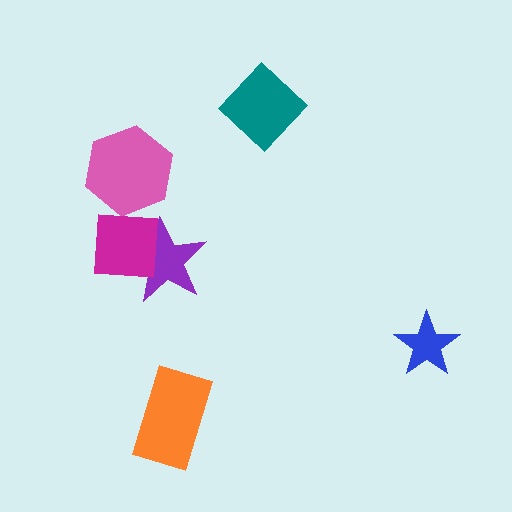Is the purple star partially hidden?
Yes, it is partially covered by another shape.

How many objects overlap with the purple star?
1 object overlaps with the purple star.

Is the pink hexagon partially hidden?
Yes, it is partially covered by another shape.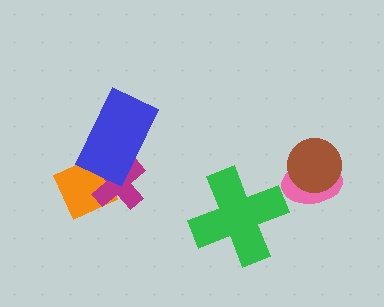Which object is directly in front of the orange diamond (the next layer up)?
The magenta cross is directly in front of the orange diamond.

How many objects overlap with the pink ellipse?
1 object overlaps with the pink ellipse.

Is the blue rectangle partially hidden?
No, no other shape covers it.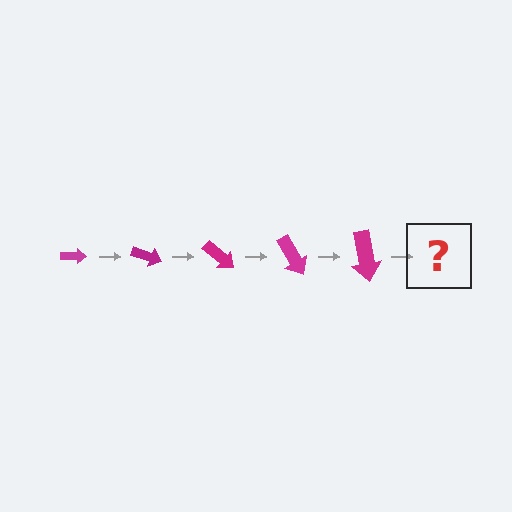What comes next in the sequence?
The next element should be an arrow, larger than the previous one and rotated 100 degrees from the start.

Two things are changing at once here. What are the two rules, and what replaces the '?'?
The two rules are that the arrow grows larger each step and it rotates 20 degrees each step. The '?' should be an arrow, larger than the previous one and rotated 100 degrees from the start.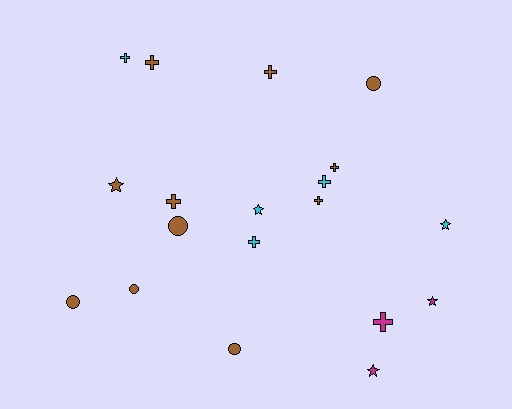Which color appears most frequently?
Brown, with 11 objects.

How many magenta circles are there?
There are no magenta circles.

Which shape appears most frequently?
Cross, with 9 objects.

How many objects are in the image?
There are 19 objects.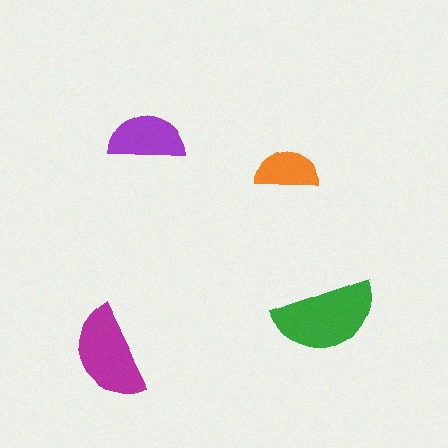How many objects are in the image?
There are 4 objects in the image.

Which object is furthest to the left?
The magenta semicircle is leftmost.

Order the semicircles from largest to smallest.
the green one, the magenta one, the purple one, the orange one.